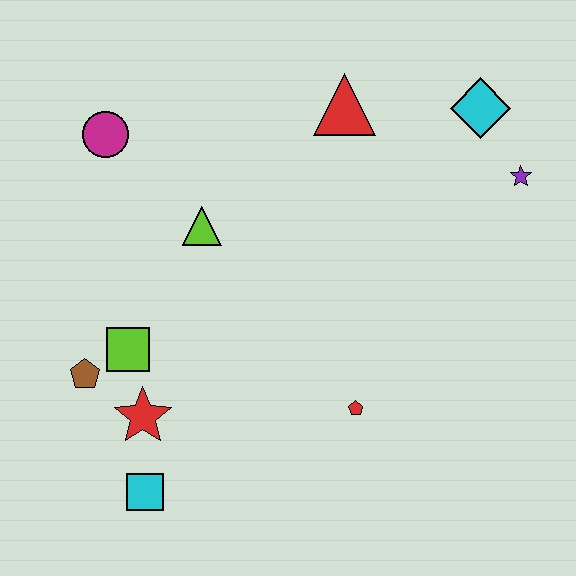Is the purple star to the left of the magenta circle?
No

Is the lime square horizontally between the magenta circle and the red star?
Yes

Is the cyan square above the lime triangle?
No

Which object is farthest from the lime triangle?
The purple star is farthest from the lime triangle.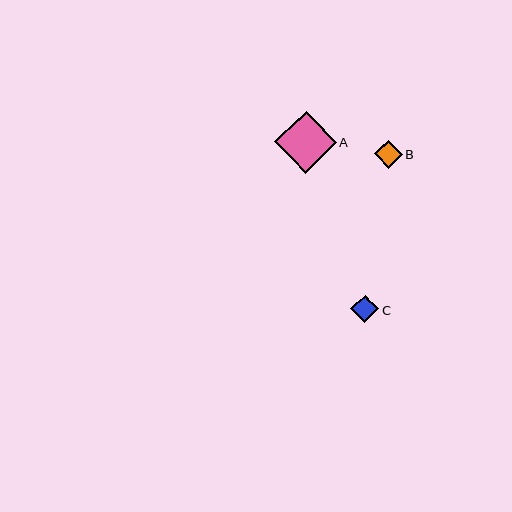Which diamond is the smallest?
Diamond B is the smallest with a size of approximately 28 pixels.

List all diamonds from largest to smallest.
From largest to smallest: A, C, B.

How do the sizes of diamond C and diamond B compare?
Diamond C and diamond B are approximately the same size.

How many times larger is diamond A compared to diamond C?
Diamond A is approximately 2.2 times the size of diamond C.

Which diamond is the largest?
Diamond A is the largest with a size of approximately 62 pixels.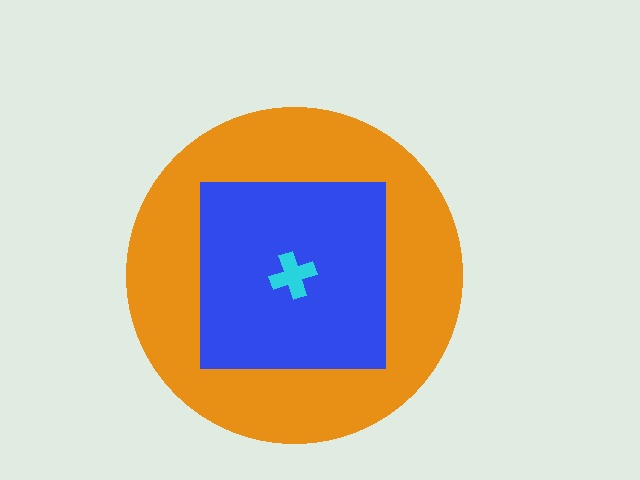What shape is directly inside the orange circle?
The blue square.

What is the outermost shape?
The orange circle.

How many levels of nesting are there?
3.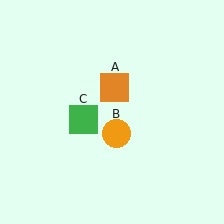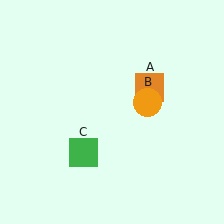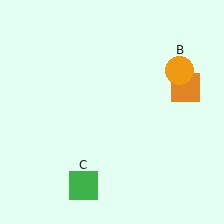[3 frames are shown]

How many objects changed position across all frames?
3 objects changed position: orange square (object A), orange circle (object B), green square (object C).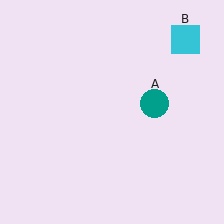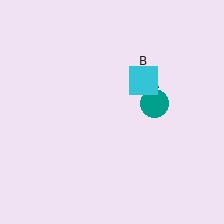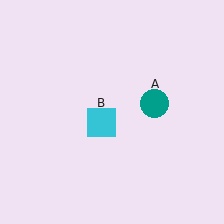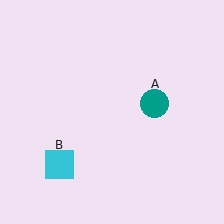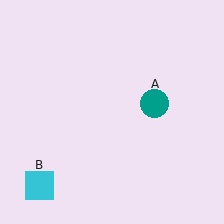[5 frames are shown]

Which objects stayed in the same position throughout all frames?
Teal circle (object A) remained stationary.